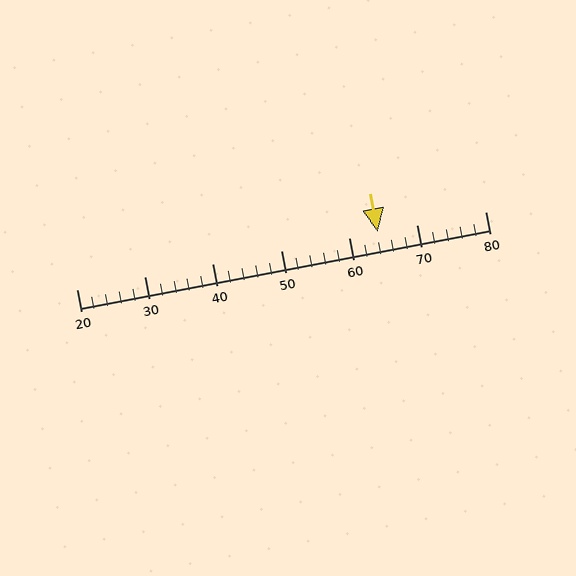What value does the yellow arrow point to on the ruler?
The yellow arrow points to approximately 64.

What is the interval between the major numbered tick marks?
The major tick marks are spaced 10 units apart.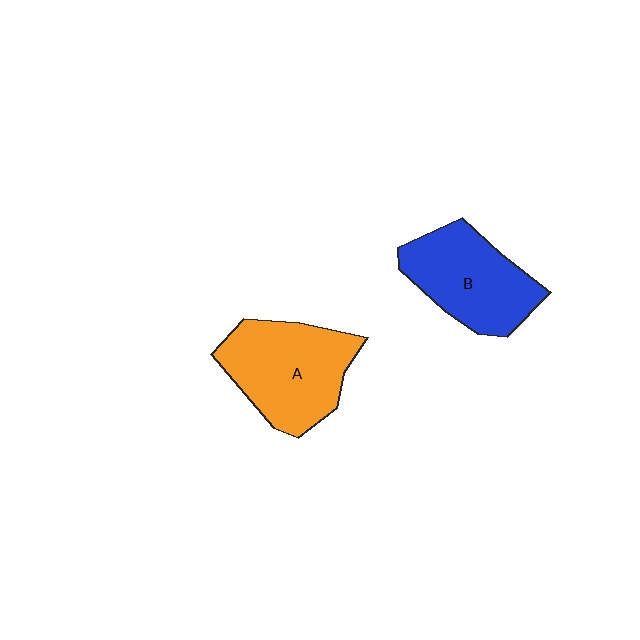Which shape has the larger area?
Shape A (orange).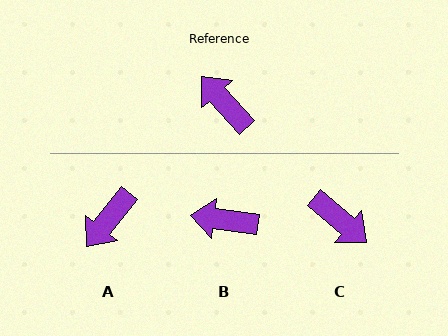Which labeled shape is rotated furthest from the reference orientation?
C, about 172 degrees away.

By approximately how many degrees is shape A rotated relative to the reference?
Approximately 100 degrees counter-clockwise.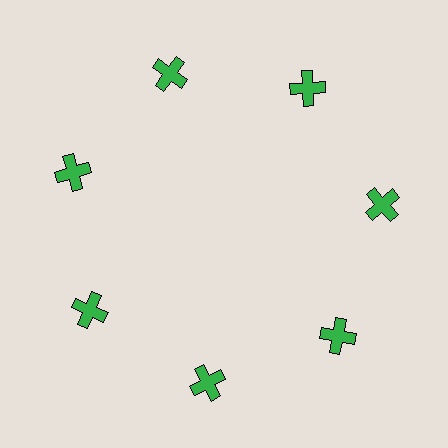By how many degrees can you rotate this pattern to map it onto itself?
The pattern maps onto itself every 51 degrees of rotation.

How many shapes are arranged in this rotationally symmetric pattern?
There are 7 shapes, arranged in 7 groups of 1.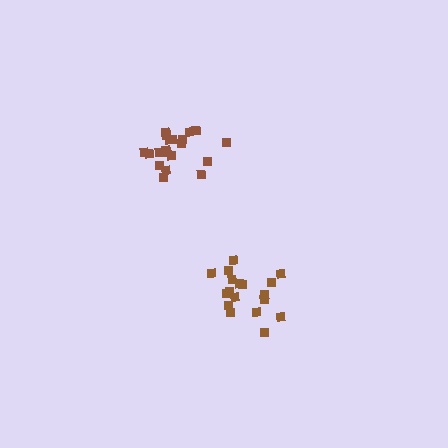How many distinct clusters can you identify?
There are 2 distinct clusters.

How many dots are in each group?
Group 1: 18 dots, Group 2: 20 dots (38 total).